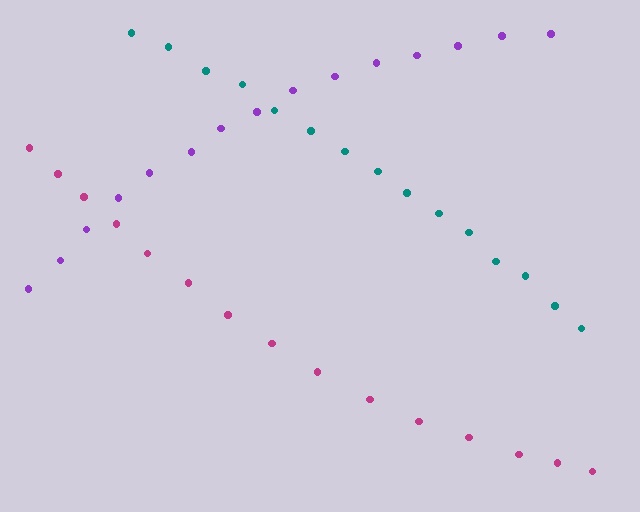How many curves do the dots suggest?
There are 3 distinct paths.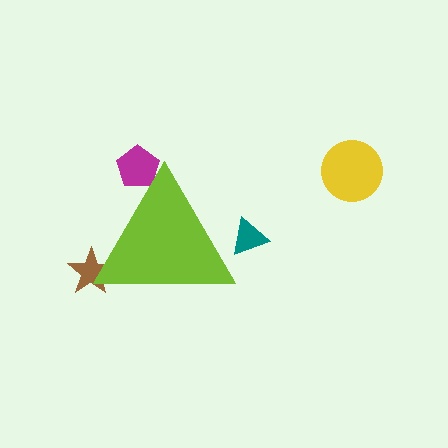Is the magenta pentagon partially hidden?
Yes, the magenta pentagon is partially hidden behind the lime triangle.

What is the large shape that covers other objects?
A lime triangle.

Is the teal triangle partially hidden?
Yes, the teal triangle is partially hidden behind the lime triangle.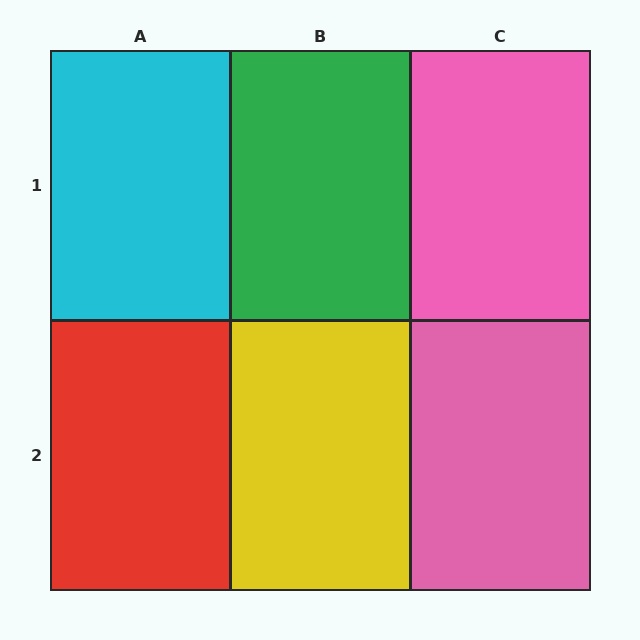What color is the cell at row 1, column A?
Cyan.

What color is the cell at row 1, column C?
Pink.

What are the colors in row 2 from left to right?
Red, yellow, pink.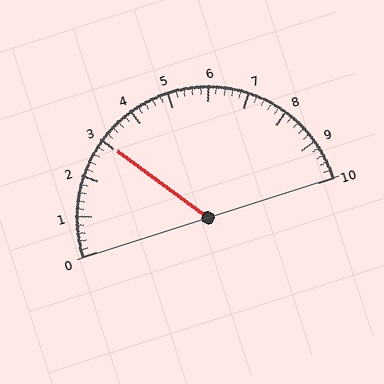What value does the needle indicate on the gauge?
The needle indicates approximately 3.0.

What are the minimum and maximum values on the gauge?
The gauge ranges from 0 to 10.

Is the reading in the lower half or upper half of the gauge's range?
The reading is in the lower half of the range (0 to 10).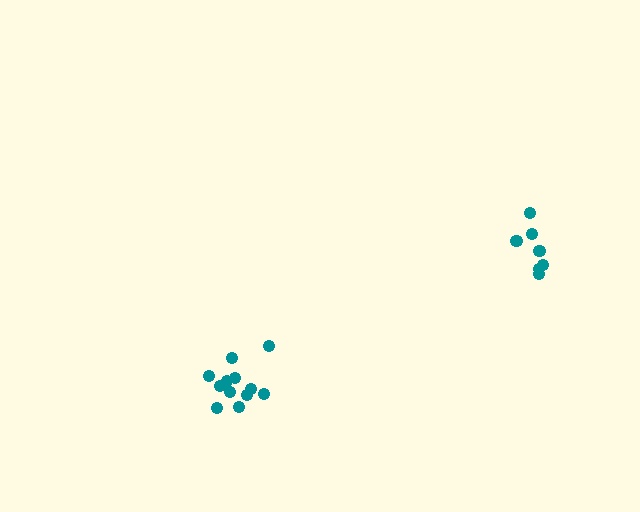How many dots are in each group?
Group 1: 8 dots, Group 2: 12 dots (20 total).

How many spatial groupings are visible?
There are 2 spatial groupings.